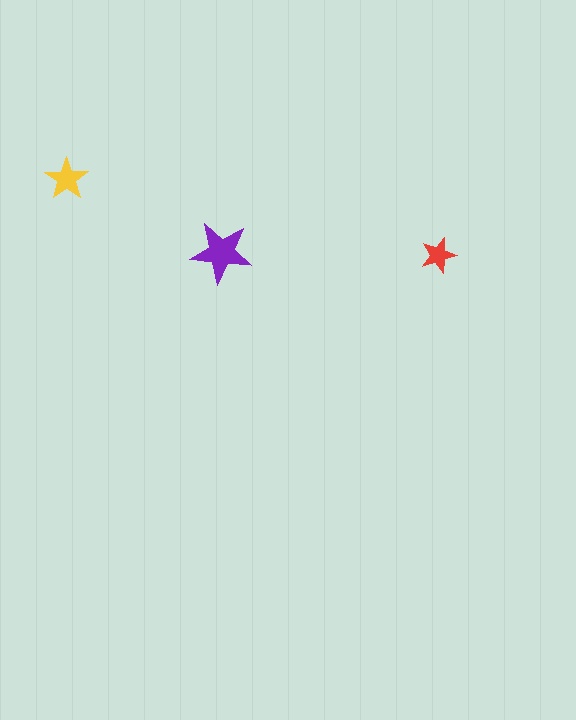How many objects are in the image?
There are 3 objects in the image.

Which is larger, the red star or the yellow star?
The yellow one.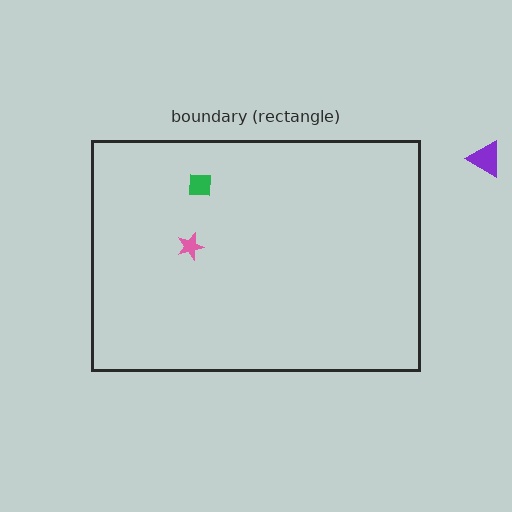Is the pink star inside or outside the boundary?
Inside.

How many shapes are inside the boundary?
2 inside, 1 outside.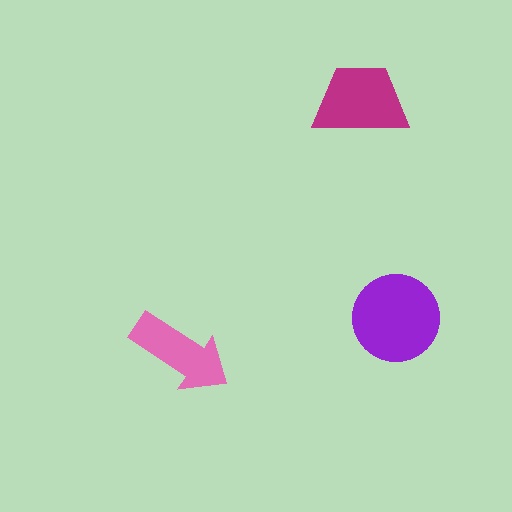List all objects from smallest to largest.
The pink arrow, the magenta trapezoid, the purple circle.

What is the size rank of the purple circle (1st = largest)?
1st.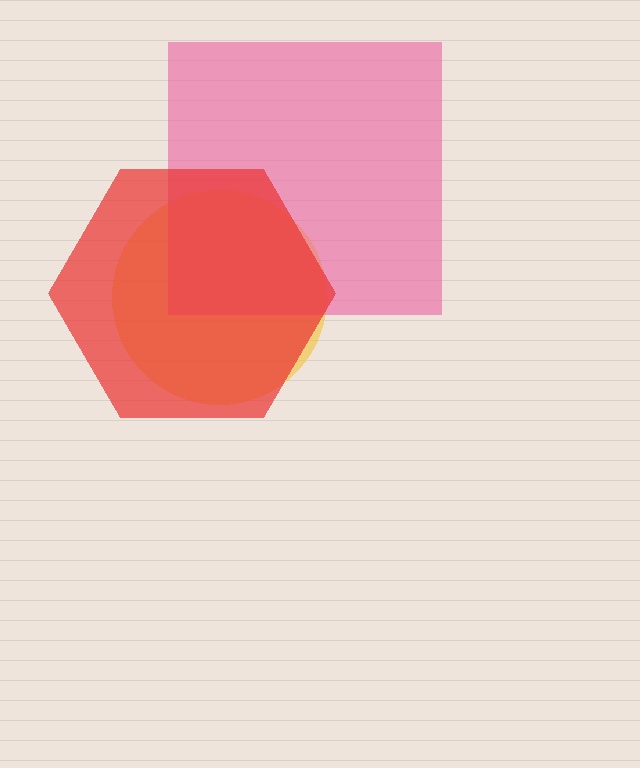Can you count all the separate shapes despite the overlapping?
Yes, there are 3 separate shapes.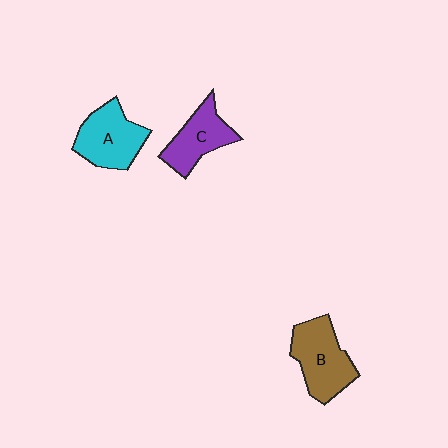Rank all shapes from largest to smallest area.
From largest to smallest: B (brown), A (cyan), C (purple).